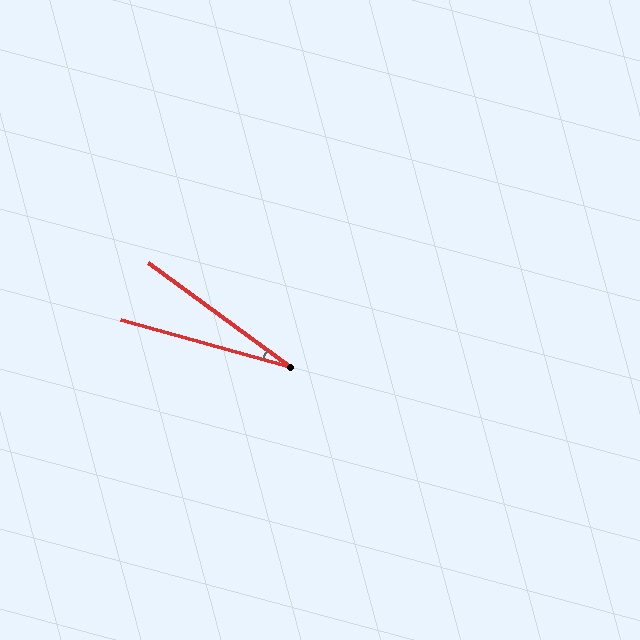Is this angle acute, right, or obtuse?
It is acute.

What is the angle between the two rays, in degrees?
Approximately 21 degrees.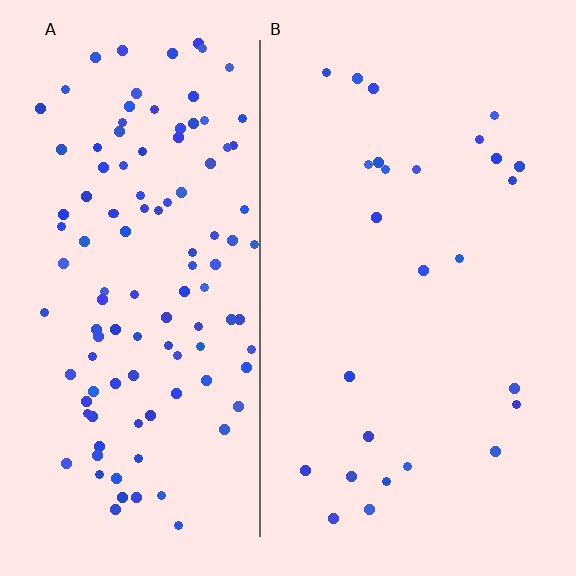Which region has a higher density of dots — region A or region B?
A (the left).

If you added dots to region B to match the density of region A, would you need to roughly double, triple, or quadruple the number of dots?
Approximately quadruple.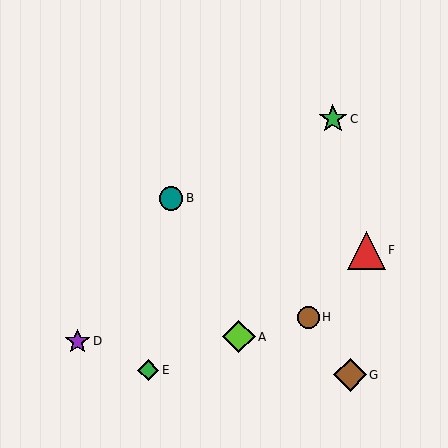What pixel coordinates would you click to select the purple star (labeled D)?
Click at (78, 341) to select the purple star D.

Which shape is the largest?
The red triangle (labeled F) is the largest.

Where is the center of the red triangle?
The center of the red triangle is at (366, 250).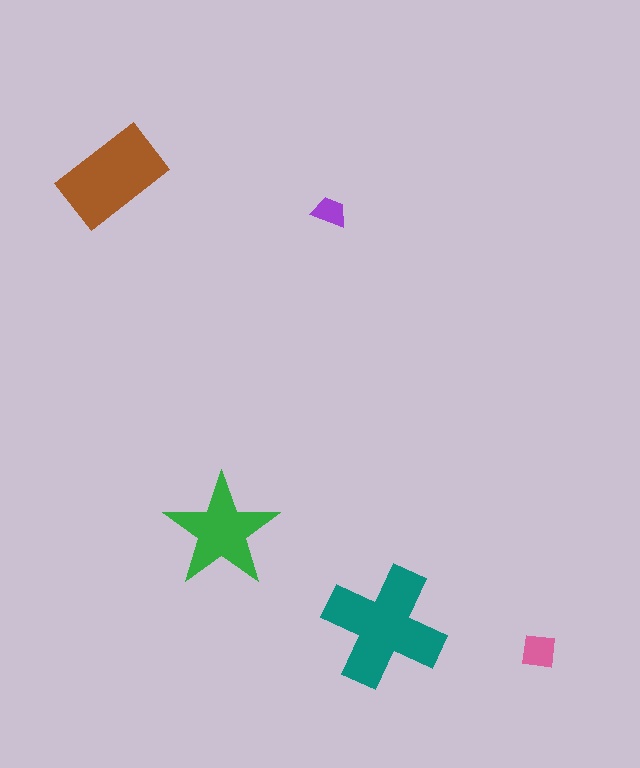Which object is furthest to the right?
The pink square is rightmost.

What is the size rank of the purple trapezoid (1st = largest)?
5th.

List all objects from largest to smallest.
The teal cross, the brown rectangle, the green star, the pink square, the purple trapezoid.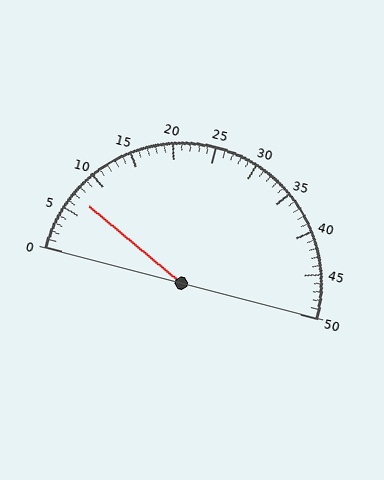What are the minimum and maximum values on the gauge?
The gauge ranges from 0 to 50.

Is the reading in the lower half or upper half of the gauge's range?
The reading is in the lower half of the range (0 to 50).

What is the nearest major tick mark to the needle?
The nearest major tick mark is 5.